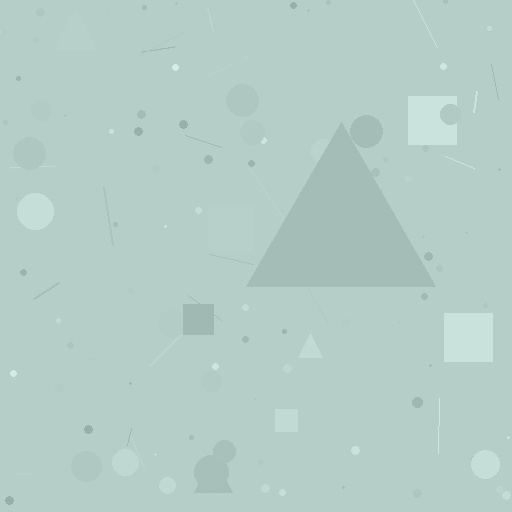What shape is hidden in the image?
A triangle is hidden in the image.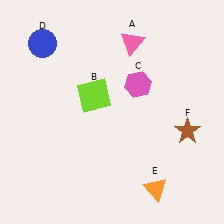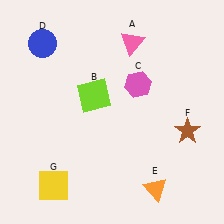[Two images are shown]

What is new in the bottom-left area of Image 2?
A yellow square (G) was added in the bottom-left area of Image 2.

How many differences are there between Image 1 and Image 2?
There is 1 difference between the two images.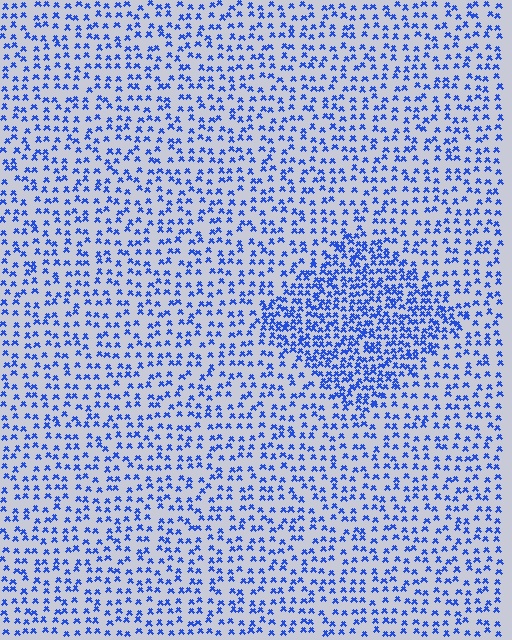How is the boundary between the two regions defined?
The boundary is defined by a change in element density (approximately 2.0x ratio). All elements are the same color, size, and shape.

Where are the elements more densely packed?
The elements are more densely packed inside the diamond boundary.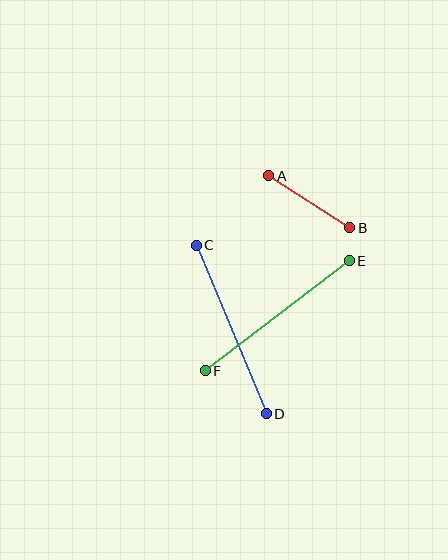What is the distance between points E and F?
The distance is approximately 181 pixels.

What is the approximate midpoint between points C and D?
The midpoint is at approximately (231, 330) pixels.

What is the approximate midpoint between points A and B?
The midpoint is at approximately (309, 202) pixels.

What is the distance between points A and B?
The distance is approximately 97 pixels.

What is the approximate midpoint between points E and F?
The midpoint is at approximately (277, 316) pixels.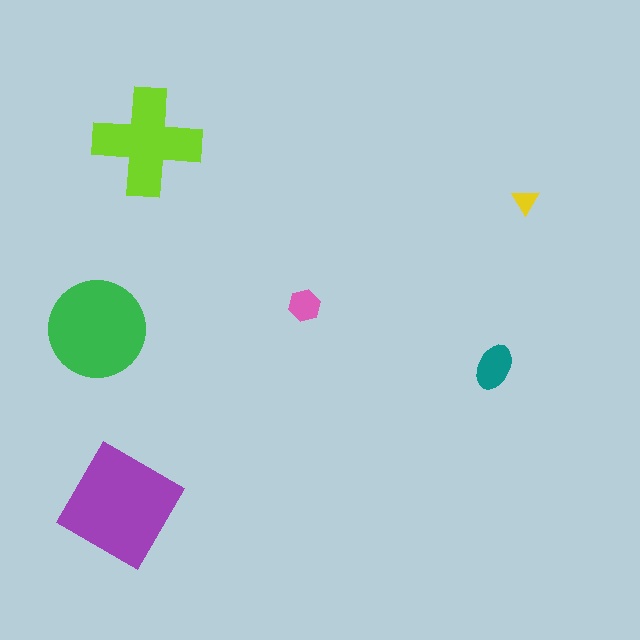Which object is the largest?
The purple square.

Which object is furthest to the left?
The green circle is leftmost.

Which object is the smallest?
The yellow triangle.